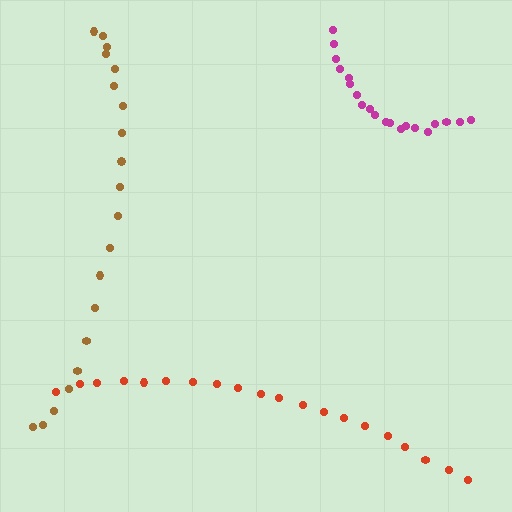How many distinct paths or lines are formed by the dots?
There are 3 distinct paths.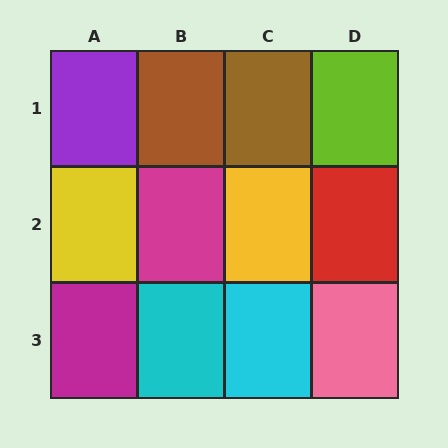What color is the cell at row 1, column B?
Brown.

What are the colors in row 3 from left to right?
Magenta, cyan, cyan, pink.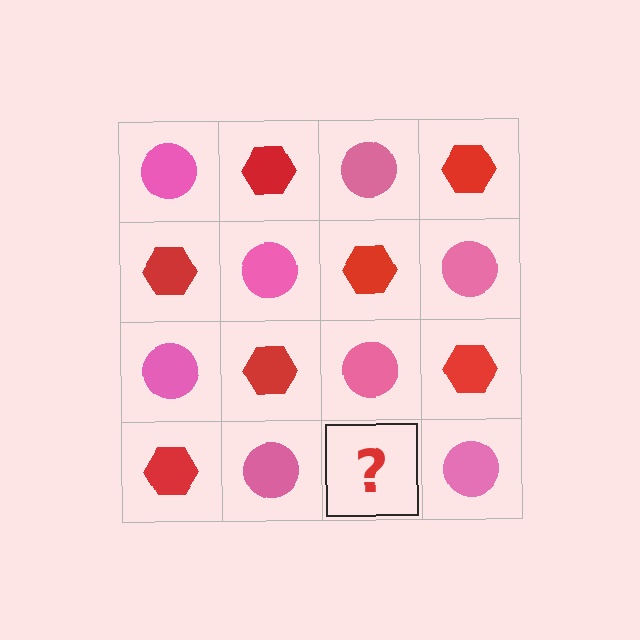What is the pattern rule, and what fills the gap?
The rule is that it alternates pink circle and red hexagon in a checkerboard pattern. The gap should be filled with a red hexagon.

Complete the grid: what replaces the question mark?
The question mark should be replaced with a red hexagon.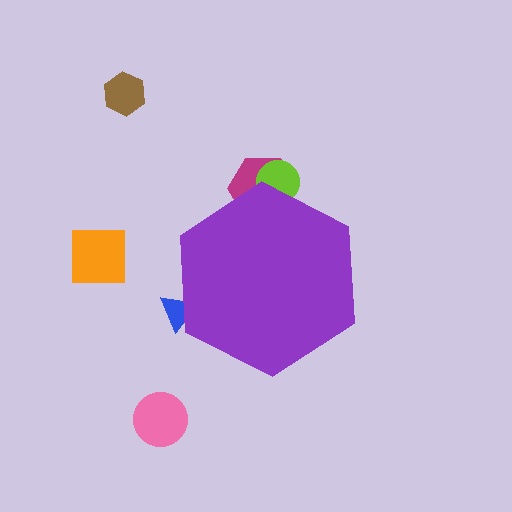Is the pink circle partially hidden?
No, the pink circle is fully visible.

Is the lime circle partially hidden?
Yes, the lime circle is partially hidden behind the purple hexagon.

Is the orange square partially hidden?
No, the orange square is fully visible.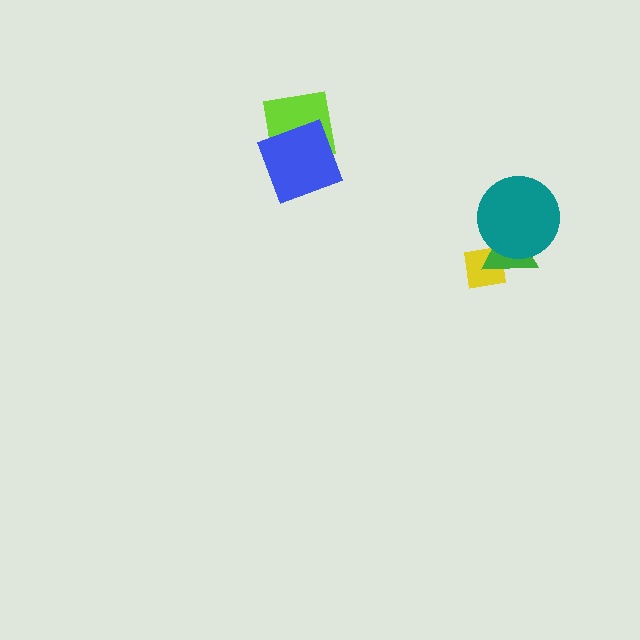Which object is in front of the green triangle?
The teal circle is in front of the green triangle.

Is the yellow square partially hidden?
Yes, it is partially covered by another shape.